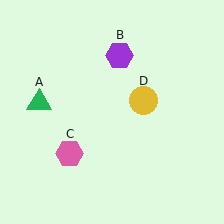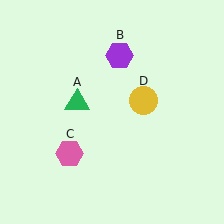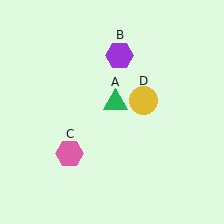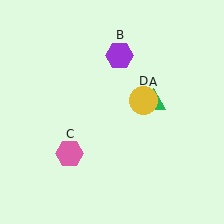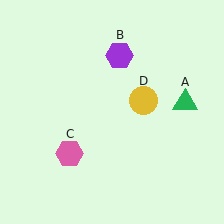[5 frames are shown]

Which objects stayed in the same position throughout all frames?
Purple hexagon (object B) and pink hexagon (object C) and yellow circle (object D) remained stationary.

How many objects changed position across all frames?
1 object changed position: green triangle (object A).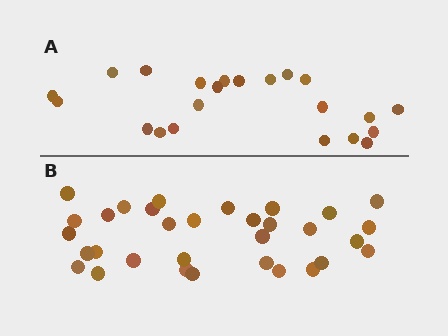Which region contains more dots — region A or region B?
Region B (the bottom region) has more dots.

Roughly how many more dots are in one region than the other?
Region B has roughly 10 or so more dots than region A.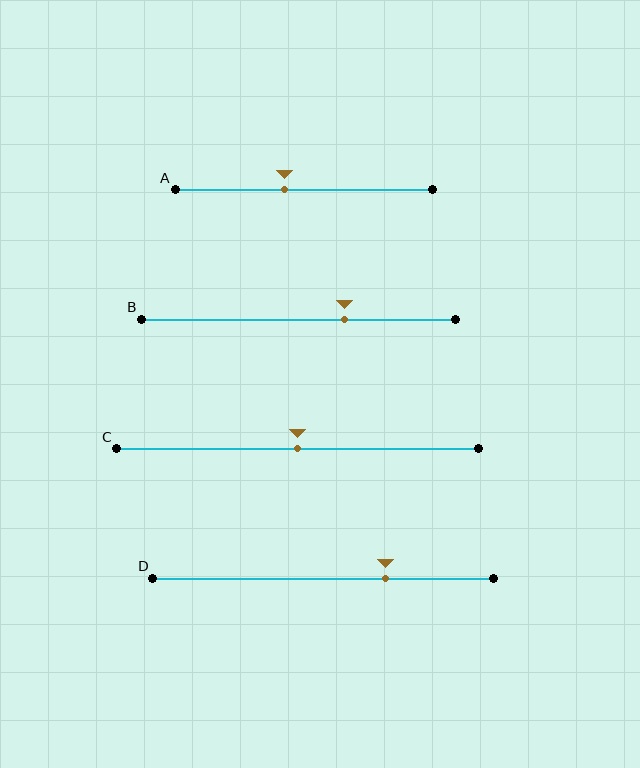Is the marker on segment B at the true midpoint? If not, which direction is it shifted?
No, the marker on segment B is shifted to the right by about 15% of the segment length.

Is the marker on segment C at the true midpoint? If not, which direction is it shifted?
Yes, the marker on segment C is at the true midpoint.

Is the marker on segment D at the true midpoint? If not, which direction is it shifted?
No, the marker on segment D is shifted to the right by about 18% of the segment length.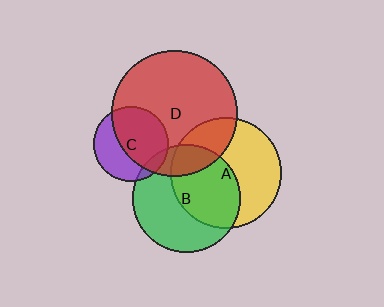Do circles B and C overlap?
Yes.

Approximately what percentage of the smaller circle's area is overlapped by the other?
Approximately 10%.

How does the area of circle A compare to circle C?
Approximately 2.2 times.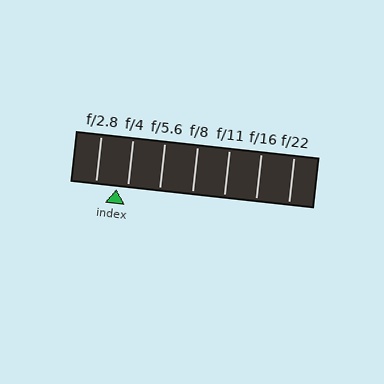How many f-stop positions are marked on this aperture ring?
There are 7 f-stop positions marked.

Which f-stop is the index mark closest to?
The index mark is closest to f/4.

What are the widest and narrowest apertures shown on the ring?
The widest aperture shown is f/2.8 and the narrowest is f/22.